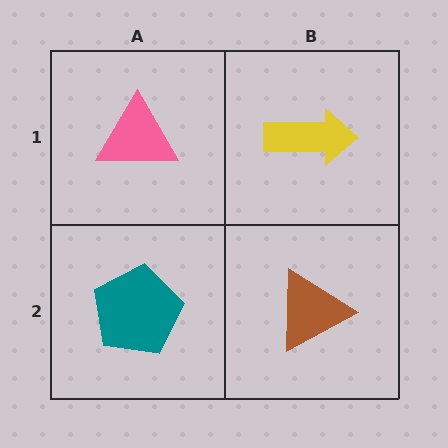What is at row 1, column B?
A yellow arrow.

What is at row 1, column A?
A pink triangle.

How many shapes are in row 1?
2 shapes.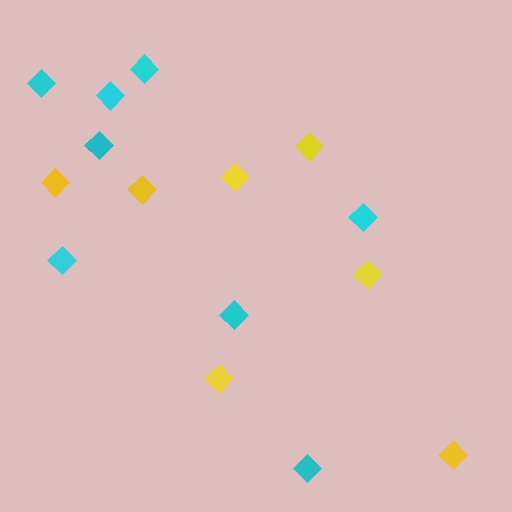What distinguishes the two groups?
There are 2 groups: one group of yellow diamonds (7) and one group of cyan diamonds (8).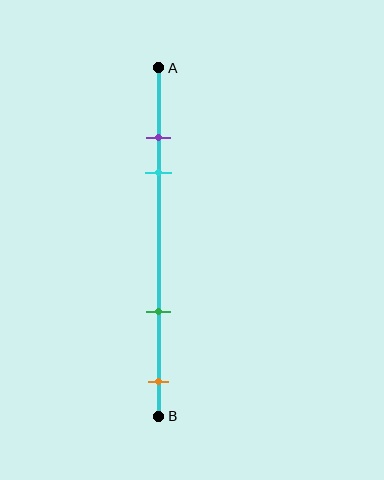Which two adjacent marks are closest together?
The purple and cyan marks are the closest adjacent pair.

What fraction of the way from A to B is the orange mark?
The orange mark is approximately 90% (0.9) of the way from A to B.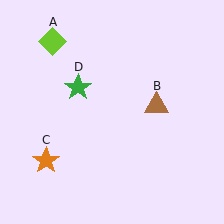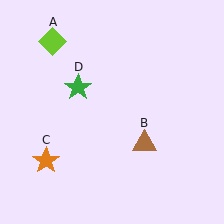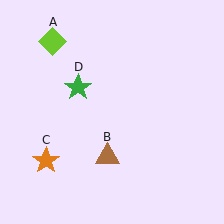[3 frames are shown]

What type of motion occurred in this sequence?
The brown triangle (object B) rotated clockwise around the center of the scene.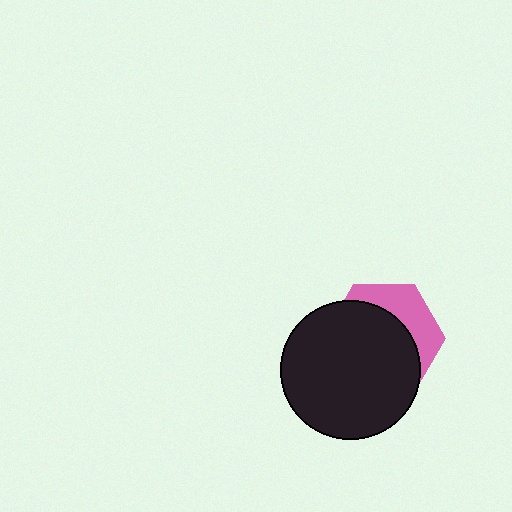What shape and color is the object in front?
The object in front is a black circle.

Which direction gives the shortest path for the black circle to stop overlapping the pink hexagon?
Moving toward the lower-left gives the shortest separation.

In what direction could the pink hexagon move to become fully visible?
The pink hexagon could move toward the upper-right. That would shift it out from behind the black circle entirely.